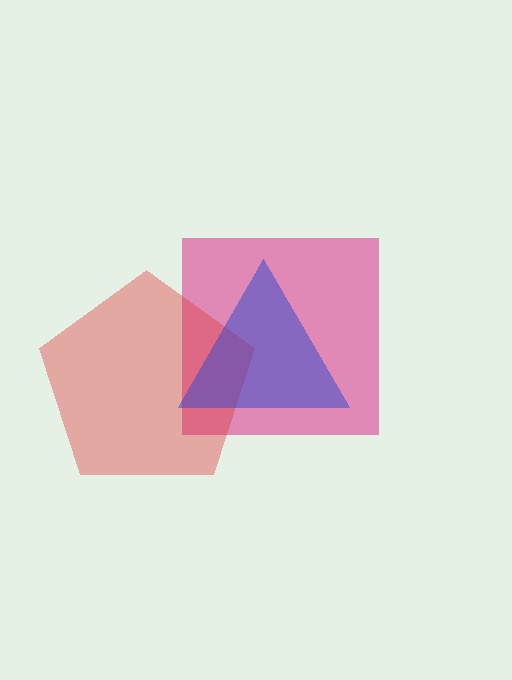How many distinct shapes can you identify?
There are 3 distinct shapes: a pink square, a red pentagon, a blue triangle.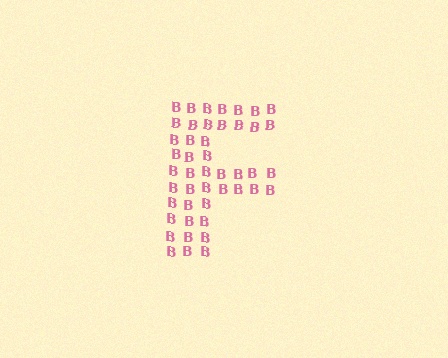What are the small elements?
The small elements are letter B's.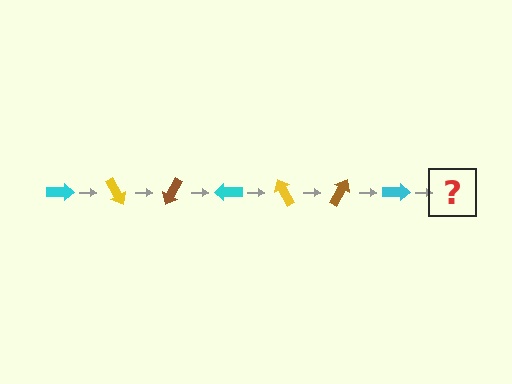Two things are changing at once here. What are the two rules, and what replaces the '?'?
The two rules are that it rotates 60 degrees each step and the color cycles through cyan, yellow, and brown. The '?' should be a yellow arrow, rotated 420 degrees from the start.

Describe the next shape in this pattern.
It should be a yellow arrow, rotated 420 degrees from the start.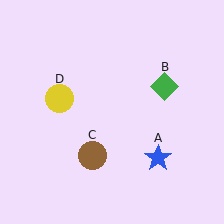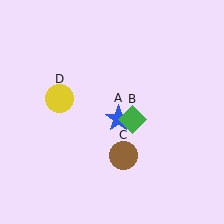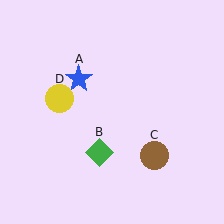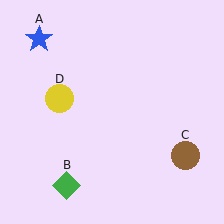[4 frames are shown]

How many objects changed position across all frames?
3 objects changed position: blue star (object A), green diamond (object B), brown circle (object C).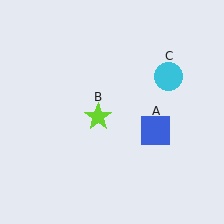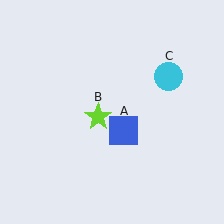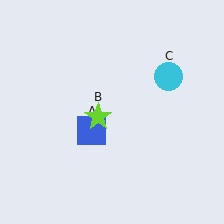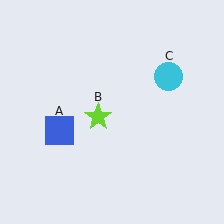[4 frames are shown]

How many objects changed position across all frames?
1 object changed position: blue square (object A).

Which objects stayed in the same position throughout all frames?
Lime star (object B) and cyan circle (object C) remained stationary.